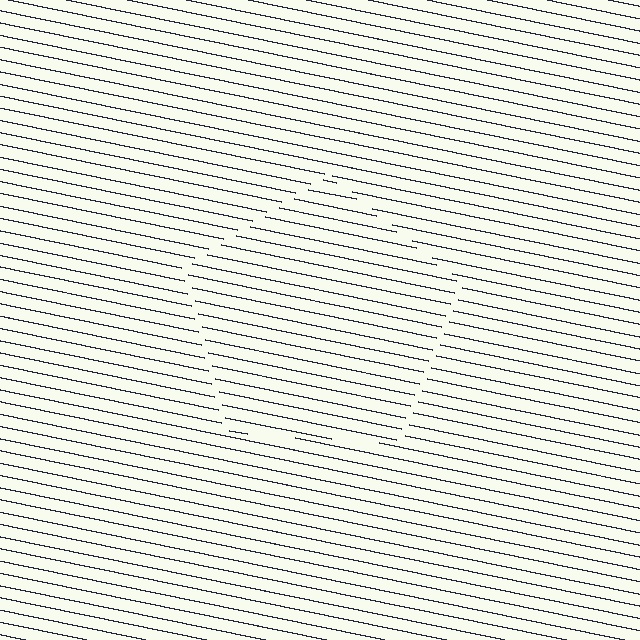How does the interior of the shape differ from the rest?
The interior of the shape contains the same grating, shifted by half a period — the contour is defined by the phase discontinuity where line-ends from the inner and outer gratings abut.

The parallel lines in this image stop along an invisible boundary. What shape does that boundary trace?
An illusory pentagon. The interior of the shape contains the same grating, shifted by half a period — the contour is defined by the phase discontinuity where line-ends from the inner and outer gratings abut.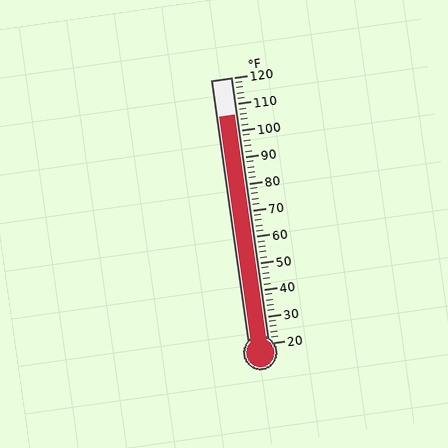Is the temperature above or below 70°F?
The temperature is above 70°F.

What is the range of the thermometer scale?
The thermometer scale ranges from 20°F to 120°F.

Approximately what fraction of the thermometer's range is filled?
The thermometer is filled to approximately 85% of its range.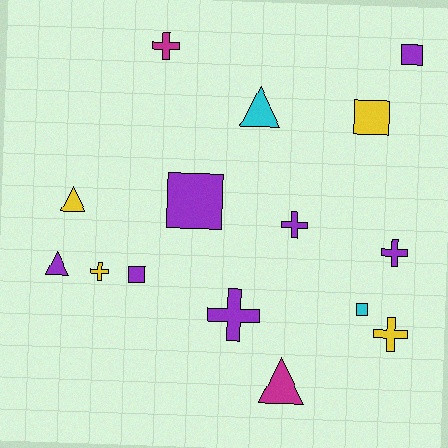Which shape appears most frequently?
Cross, with 6 objects.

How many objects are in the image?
There are 15 objects.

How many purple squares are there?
There are 3 purple squares.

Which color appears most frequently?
Purple, with 7 objects.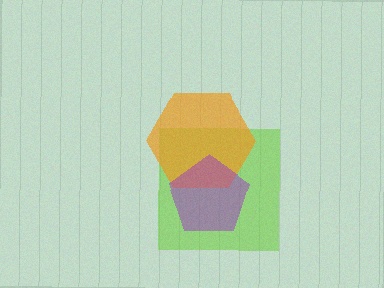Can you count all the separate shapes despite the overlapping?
Yes, there are 3 separate shapes.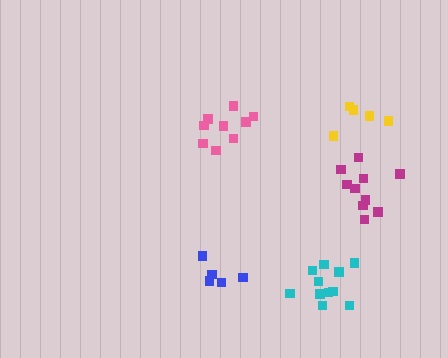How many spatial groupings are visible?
There are 5 spatial groupings.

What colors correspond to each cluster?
The clusters are colored: yellow, magenta, cyan, pink, blue.